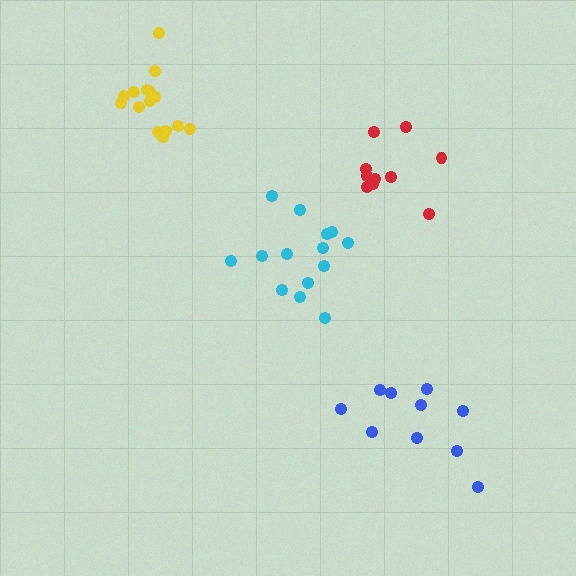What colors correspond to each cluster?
The clusters are colored: red, yellow, cyan, blue.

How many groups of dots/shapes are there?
There are 4 groups.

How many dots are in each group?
Group 1: 10 dots, Group 2: 15 dots, Group 3: 14 dots, Group 4: 10 dots (49 total).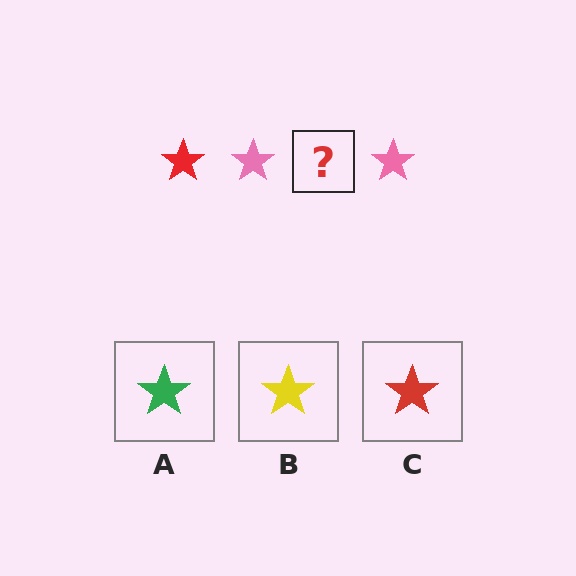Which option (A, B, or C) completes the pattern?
C.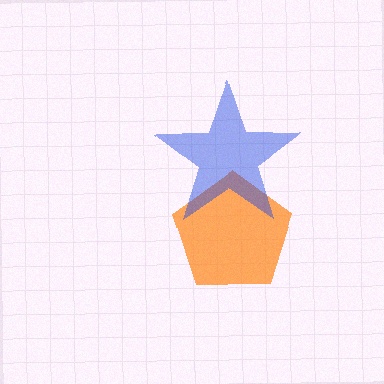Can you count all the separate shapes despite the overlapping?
Yes, there are 2 separate shapes.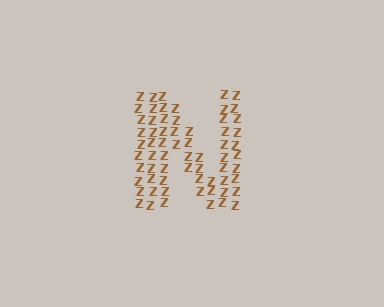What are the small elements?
The small elements are letter Z's.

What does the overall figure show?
The overall figure shows the letter N.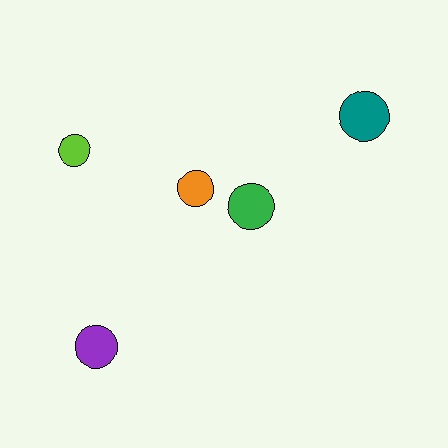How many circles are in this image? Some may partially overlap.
There are 5 circles.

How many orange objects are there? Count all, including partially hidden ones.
There is 1 orange object.